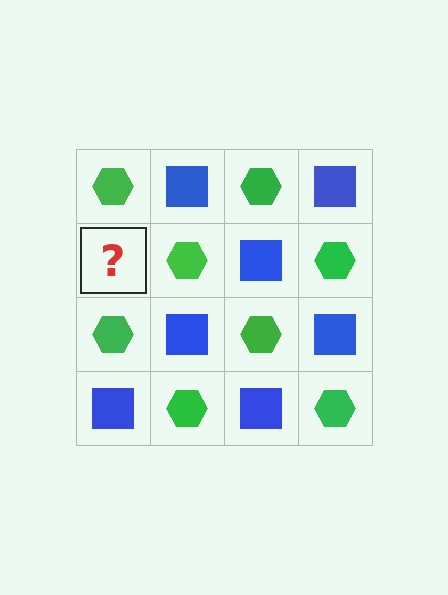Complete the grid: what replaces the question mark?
The question mark should be replaced with a blue square.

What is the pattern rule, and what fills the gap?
The rule is that it alternates green hexagon and blue square in a checkerboard pattern. The gap should be filled with a blue square.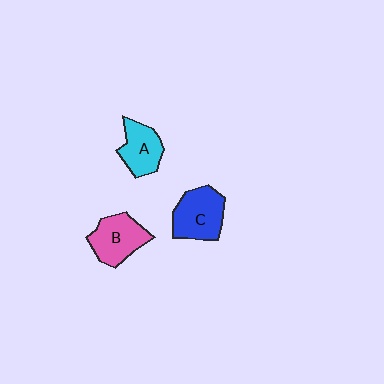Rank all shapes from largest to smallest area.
From largest to smallest: C (blue), B (pink), A (cyan).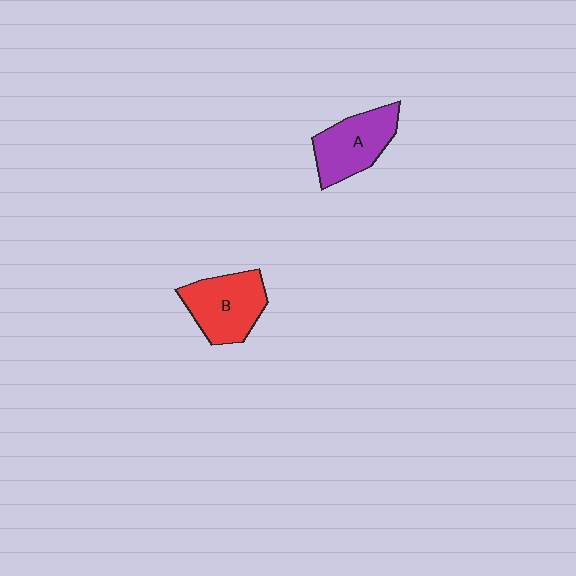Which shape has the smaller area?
Shape A (purple).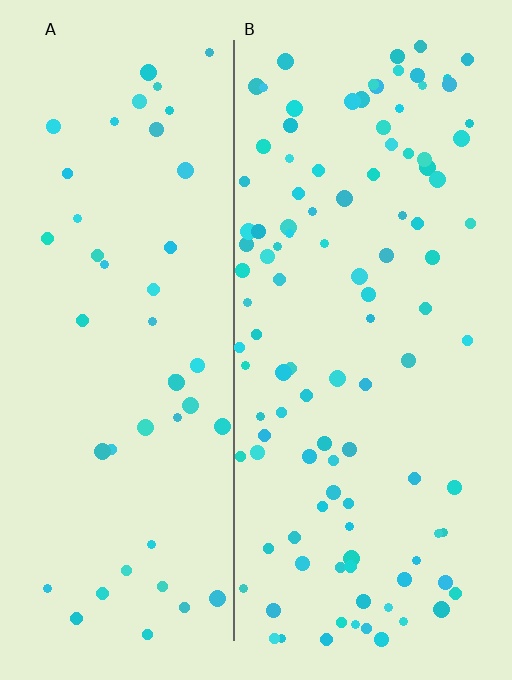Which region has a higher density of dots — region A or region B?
B (the right).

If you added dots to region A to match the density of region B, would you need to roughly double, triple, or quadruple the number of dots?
Approximately double.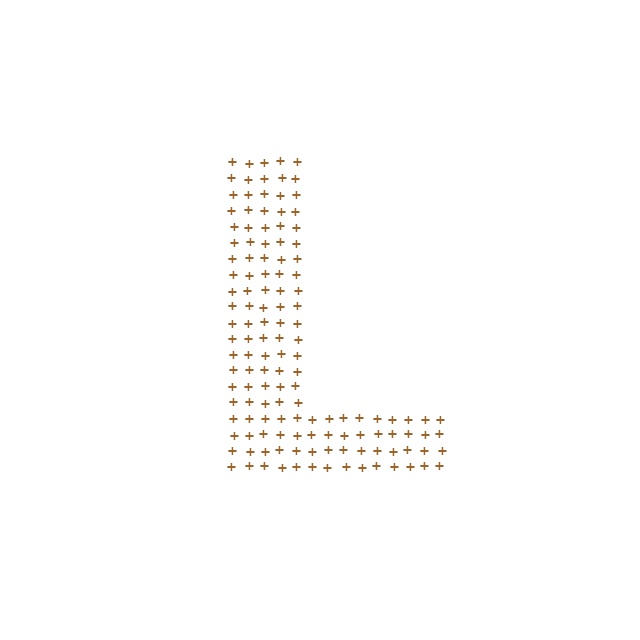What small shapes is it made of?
It is made of small plus signs.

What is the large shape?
The large shape is the letter L.